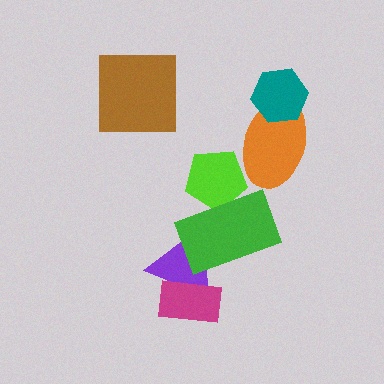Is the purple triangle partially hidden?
Yes, it is partially covered by another shape.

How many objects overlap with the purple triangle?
2 objects overlap with the purple triangle.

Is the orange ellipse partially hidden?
Yes, it is partially covered by another shape.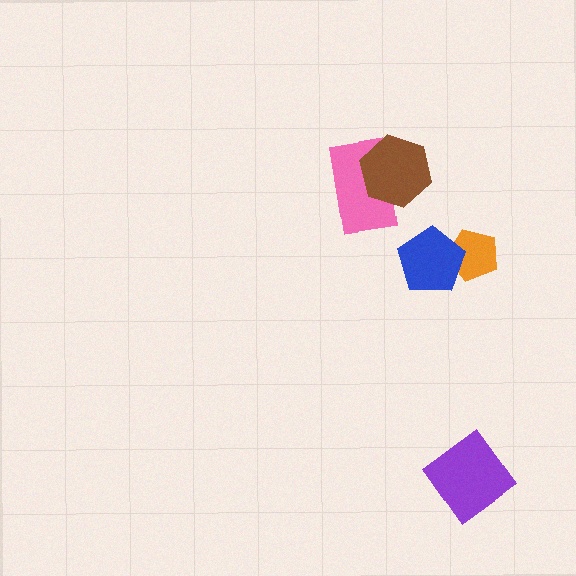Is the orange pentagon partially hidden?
Yes, it is partially covered by another shape.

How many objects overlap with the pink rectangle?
1 object overlaps with the pink rectangle.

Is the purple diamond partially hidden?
No, no other shape covers it.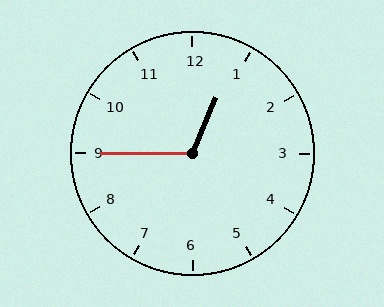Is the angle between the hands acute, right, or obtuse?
It is obtuse.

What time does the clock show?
12:45.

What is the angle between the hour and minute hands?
Approximately 112 degrees.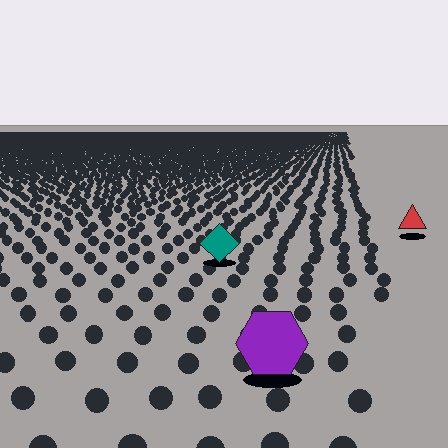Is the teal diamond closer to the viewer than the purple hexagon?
No. The purple hexagon is closer — you can tell from the texture gradient: the ground texture is coarser near it.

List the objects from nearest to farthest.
From nearest to farthest: the purple hexagon, the teal diamond, the red triangle.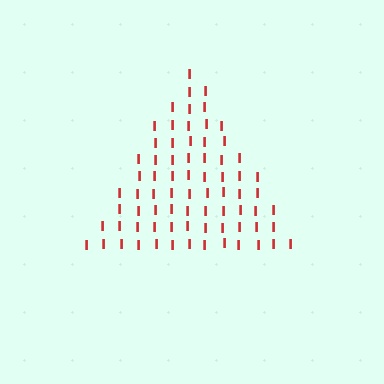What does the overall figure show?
The overall figure shows a triangle.